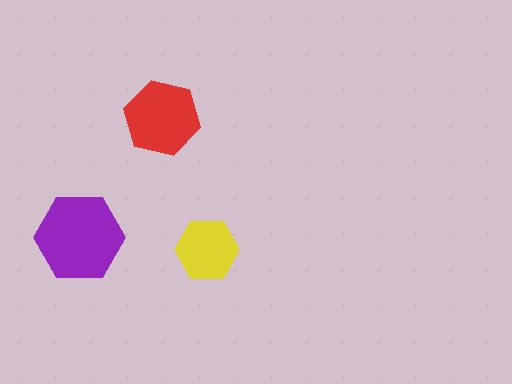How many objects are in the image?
There are 3 objects in the image.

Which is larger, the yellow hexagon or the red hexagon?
The red one.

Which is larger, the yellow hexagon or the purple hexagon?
The purple one.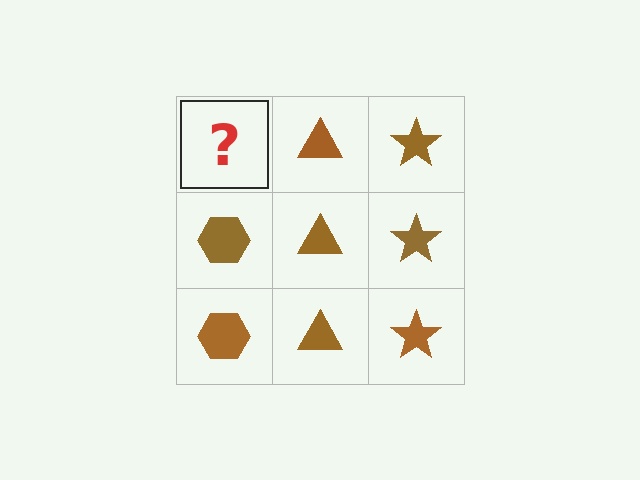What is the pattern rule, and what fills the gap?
The rule is that each column has a consistent shape. The gap should be filled with a brown hexagon.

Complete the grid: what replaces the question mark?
The question mark should be replaced with a brown hexagon.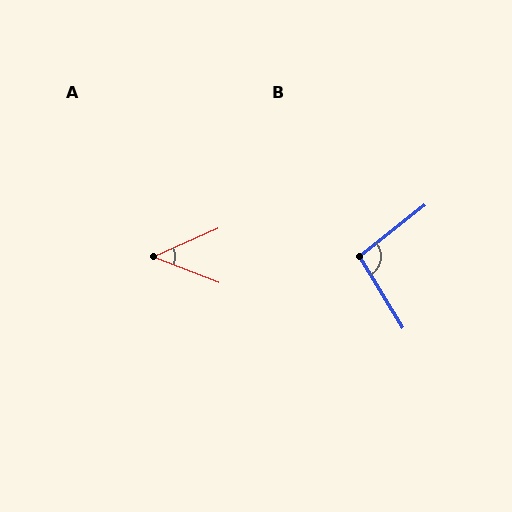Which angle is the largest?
B, at approximately 97 degrees.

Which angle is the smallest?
A, at approximately 45 degrees.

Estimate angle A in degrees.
Approximately 45 degrees.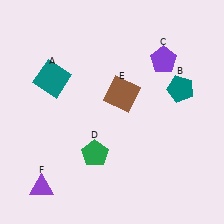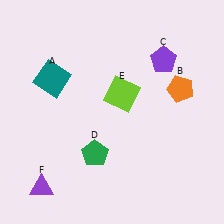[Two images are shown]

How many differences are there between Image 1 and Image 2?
There are 2 differences between the two images.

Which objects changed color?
B changed from teal to orange. E changed from brown to lime.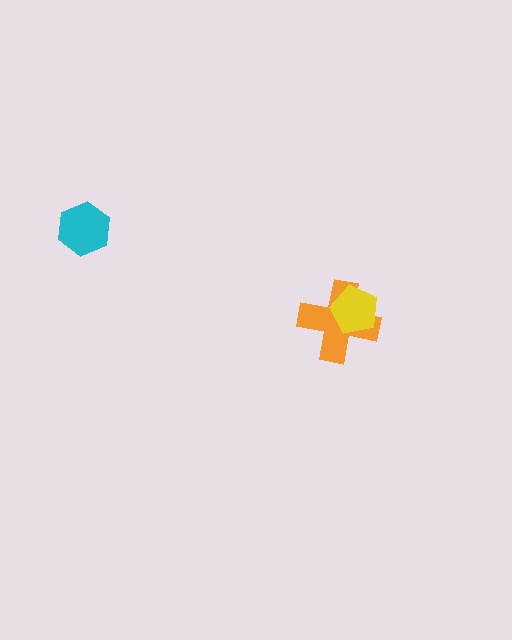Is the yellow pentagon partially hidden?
No, no other shape covers it.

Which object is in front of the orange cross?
The yellow pentagon is in front of the orange cross.